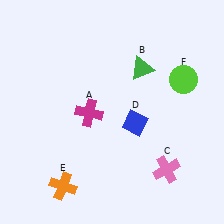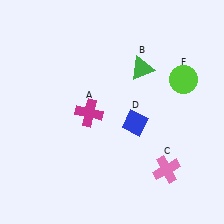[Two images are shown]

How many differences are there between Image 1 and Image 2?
There is 1 difference between the two images.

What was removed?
The orange cross (E) was removed in Image 2.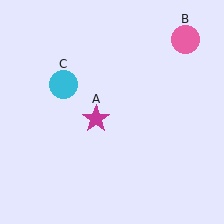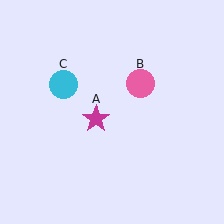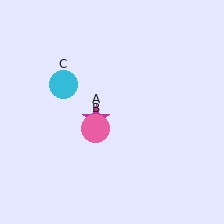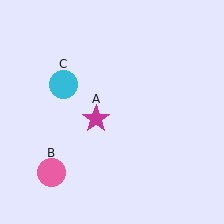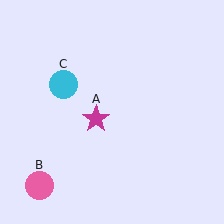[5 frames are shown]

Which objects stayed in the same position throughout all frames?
Magenta star (object A) and cyan circle (object C) remained stationary.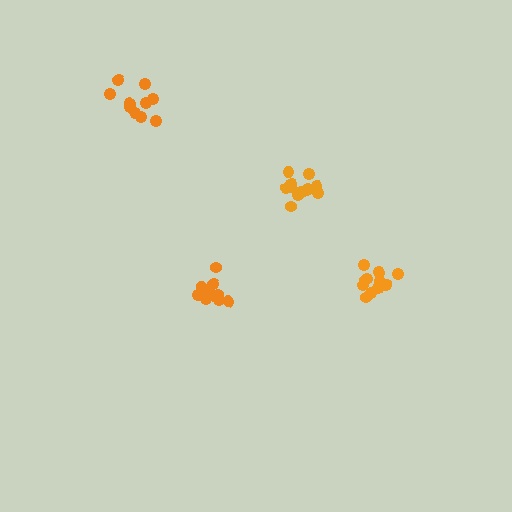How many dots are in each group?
Group 1: 12 dots, Group 2: 13 dots, Group 3: 10 dots, Group 4: 11 dots (46 total).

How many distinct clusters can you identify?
There are 4 distinct clusters.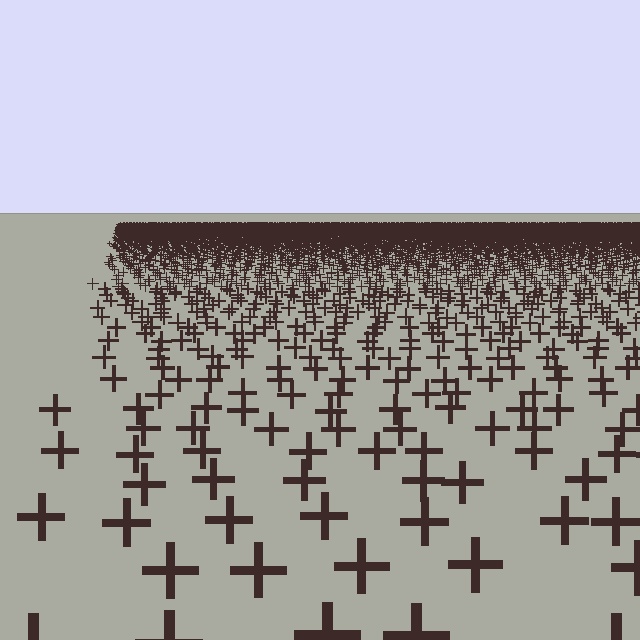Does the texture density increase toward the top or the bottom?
Density increases toward the top.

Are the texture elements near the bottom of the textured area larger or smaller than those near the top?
Larger. Near the bottom, elements are closer to the viewer and appear at a bigger on-screen size.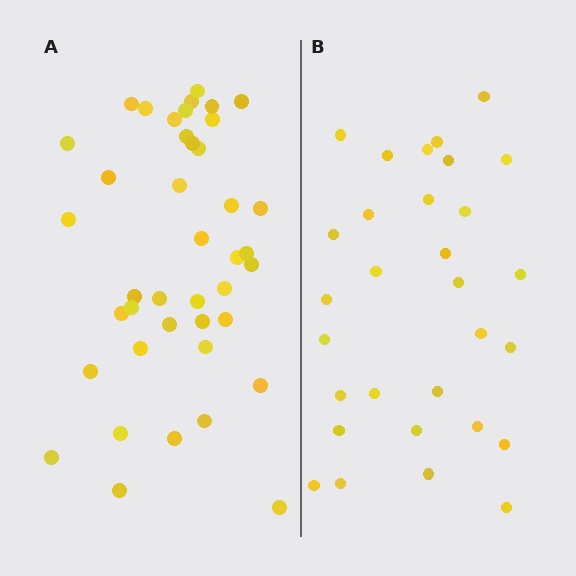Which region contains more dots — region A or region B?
Region A (the left region) has more dots.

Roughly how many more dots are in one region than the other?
Region A has roughly 12 or so more dots than region B.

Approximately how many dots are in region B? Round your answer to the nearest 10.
About 30 dots.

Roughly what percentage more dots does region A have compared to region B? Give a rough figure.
About 35% more.